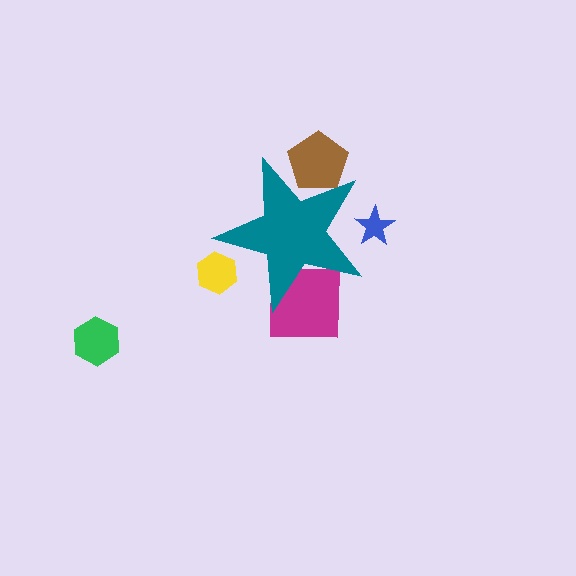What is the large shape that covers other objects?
A teal star.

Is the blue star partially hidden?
Yes, the blue star is partially hidden behind the teal star.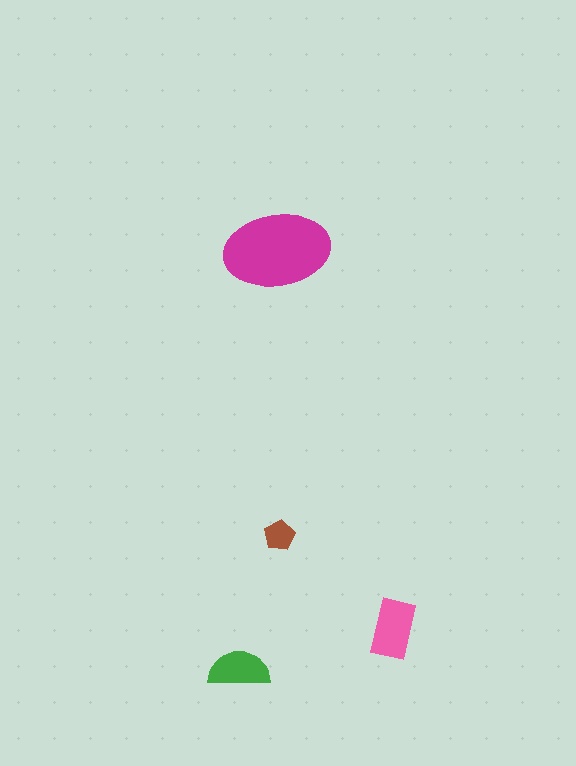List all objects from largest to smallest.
The magenta ellipse, the pink rectangle, the green semicircle, the brown pentagon.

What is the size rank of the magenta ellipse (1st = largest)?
1st.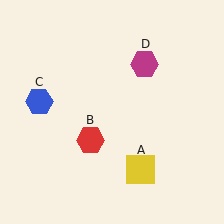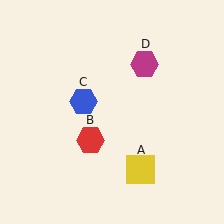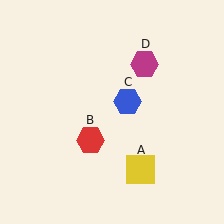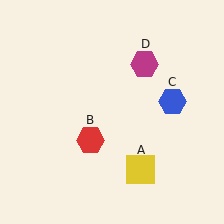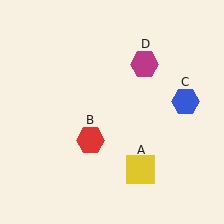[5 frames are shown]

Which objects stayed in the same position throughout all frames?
Yellow square (object A) and red hexagon (object B) and magenta hexagon (object D) remained stationary.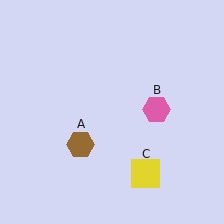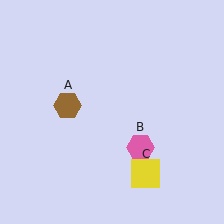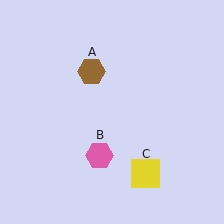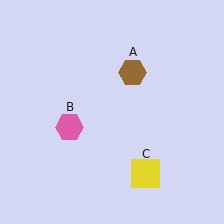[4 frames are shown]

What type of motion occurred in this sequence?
The brown hexagon (object A), pink hexagon (object B) rotated clockwise around the center of the scene.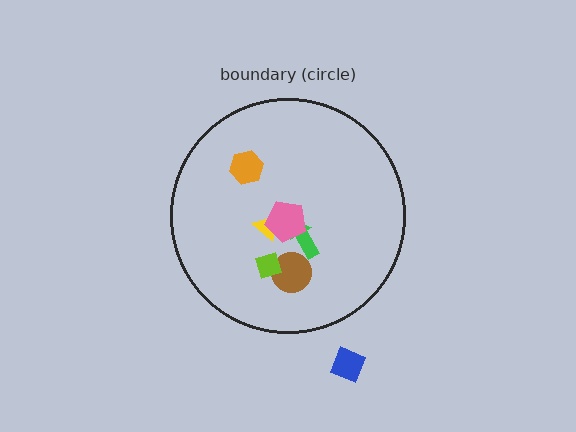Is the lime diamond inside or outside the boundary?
Inside.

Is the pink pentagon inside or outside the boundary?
Inside.